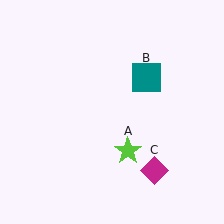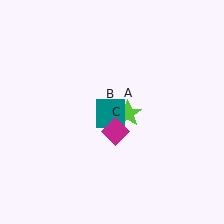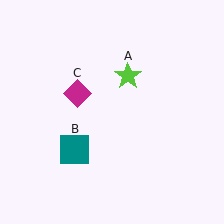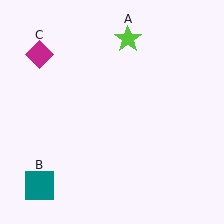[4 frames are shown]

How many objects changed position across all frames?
3 objects changed position: lime star (object A), teal square (object B), magenta diamond (object C).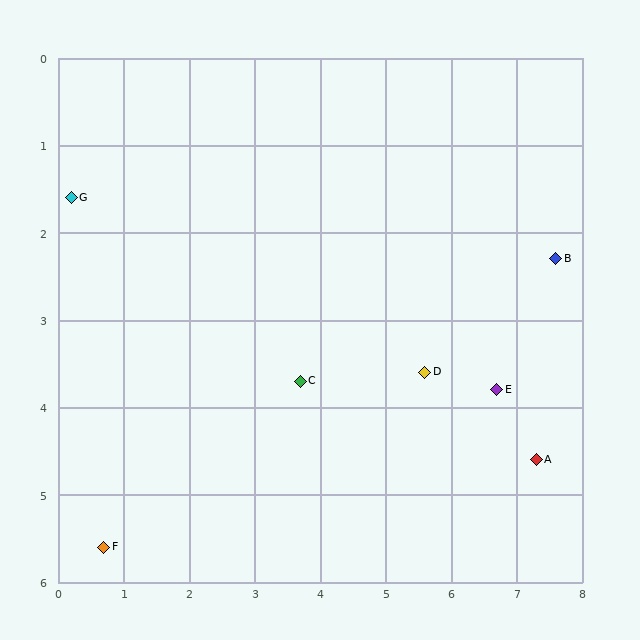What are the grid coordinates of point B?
Point B is at approximately (7.6, 2.3).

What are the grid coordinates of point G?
Point G is at approximately (0.2, 1.6).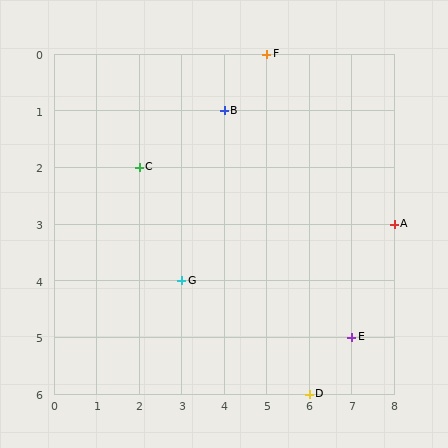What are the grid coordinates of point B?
Point B is at grid coordinates (4, 1).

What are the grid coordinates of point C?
Point C is at grid coordinates (2, 2).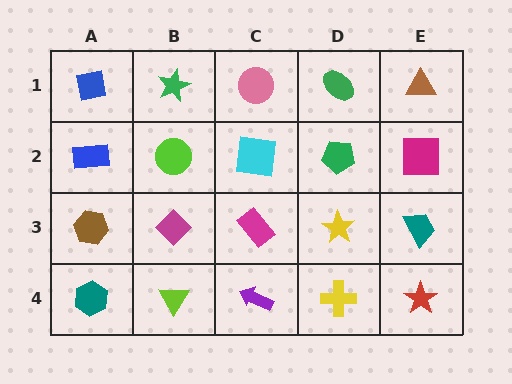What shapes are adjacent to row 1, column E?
A magenta square (row 2, column E), a green ellipse (row 1, column D).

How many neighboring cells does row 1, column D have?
3.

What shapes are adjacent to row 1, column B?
A lime circle (row 2, column B), a blue square (row 1, column A), a pink circle (row 1, column C).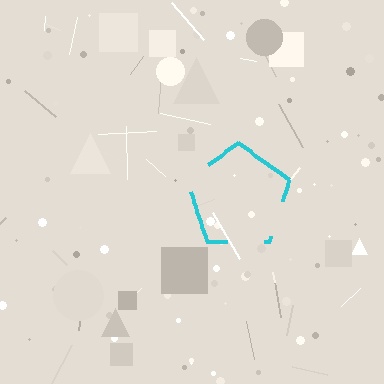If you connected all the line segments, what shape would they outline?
They would outline a pentagon.